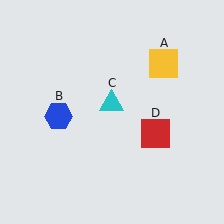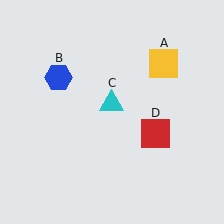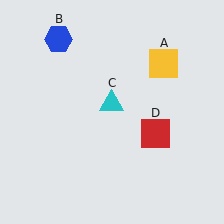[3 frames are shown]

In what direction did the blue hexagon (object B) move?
The blue hexagon (object B) moved up.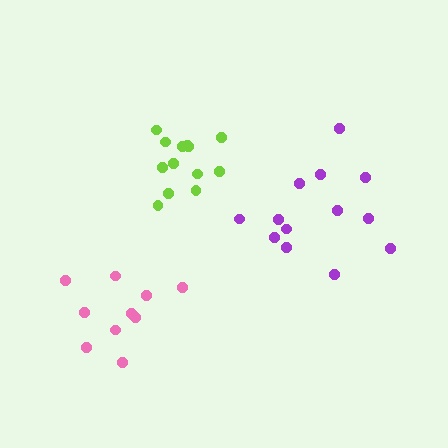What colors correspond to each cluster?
The clusters are colored: purple, pink, lime.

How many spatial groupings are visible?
There are 3 spatial groupings.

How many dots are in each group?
Group 1: 13 dots, Group 2: 10 dots, Group 3: 13 dots (36 total).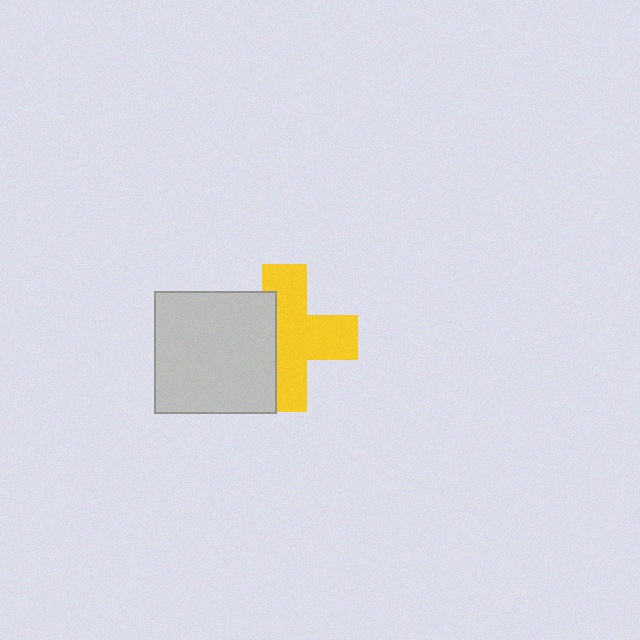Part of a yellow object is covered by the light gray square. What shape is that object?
It is a cross.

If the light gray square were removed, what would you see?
You would see the complete yellow cross.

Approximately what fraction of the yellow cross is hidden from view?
Roughly 37% of the yellow cross is hidden behind the light gray square.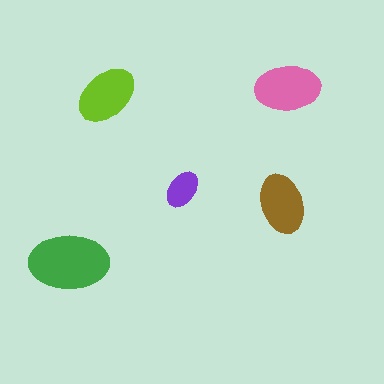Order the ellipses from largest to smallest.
the green one, the pink one, the lime one, the brown one, the purple one.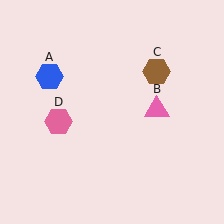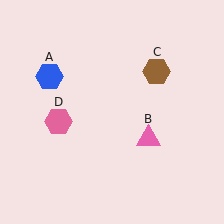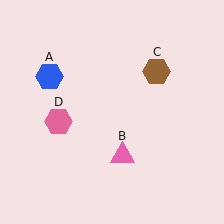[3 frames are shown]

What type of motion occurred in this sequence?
The pink triangle (object B) rotated clockwise around the center of the scene.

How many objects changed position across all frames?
1 object changed position: pink triangle (object B).